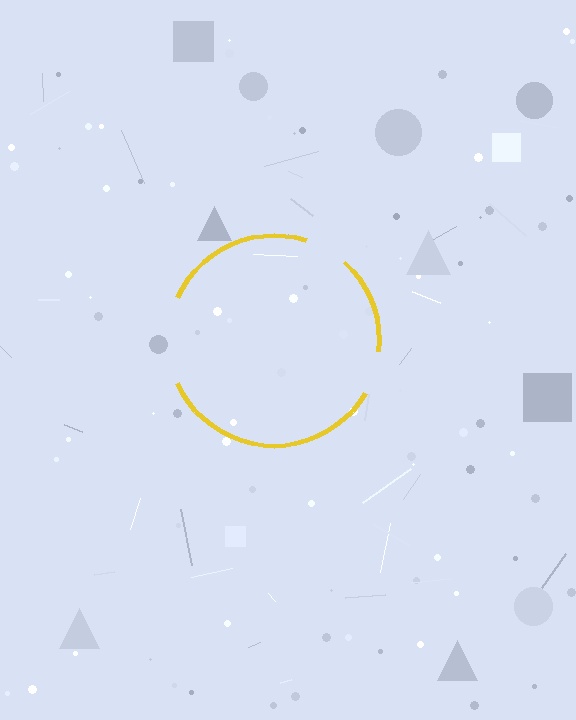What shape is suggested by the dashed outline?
The dashed outline suggests a circle.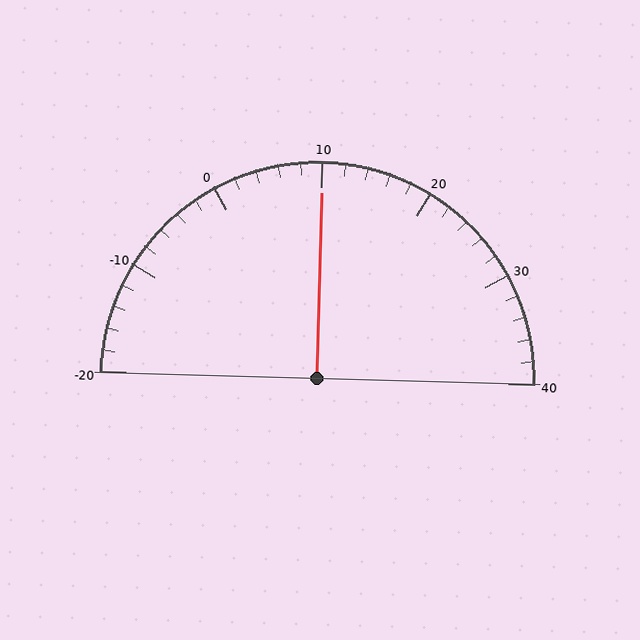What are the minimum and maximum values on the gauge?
The gauge ranges from -20 to 40.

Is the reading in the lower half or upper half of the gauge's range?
The reading is in the upper half of the range (-20 to 40).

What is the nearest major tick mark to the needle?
The nearest major tick mark is 10.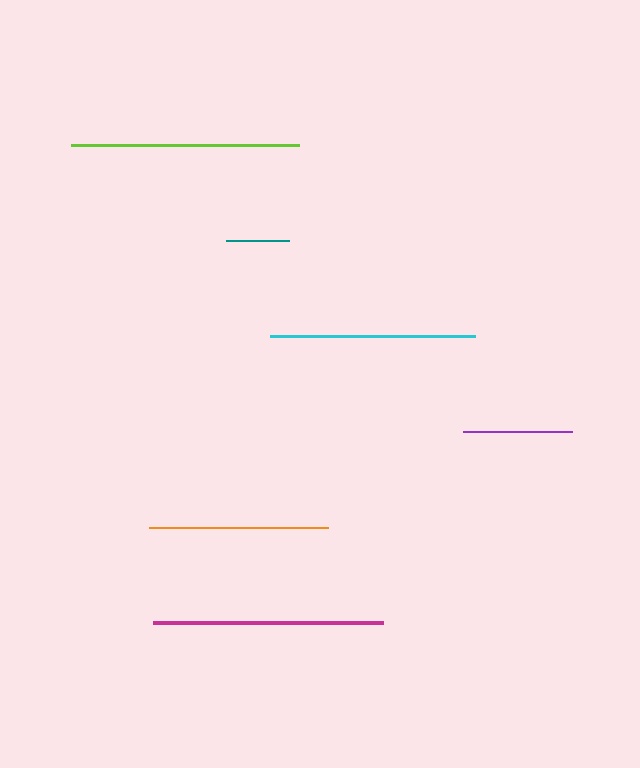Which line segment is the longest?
The magenta line is the longest at approximately 230 pixels.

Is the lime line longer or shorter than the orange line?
The lime line is longer than the orange line.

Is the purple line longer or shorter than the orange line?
The orange line is longer than the purple line.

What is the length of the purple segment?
The purple segment is approximately 109 pixels long.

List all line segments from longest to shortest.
From longest to shortest: magenta, lime, cyan, orange, purple, teal.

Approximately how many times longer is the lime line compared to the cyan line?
The lime line is approximately 1.1 times the length of the cyan line.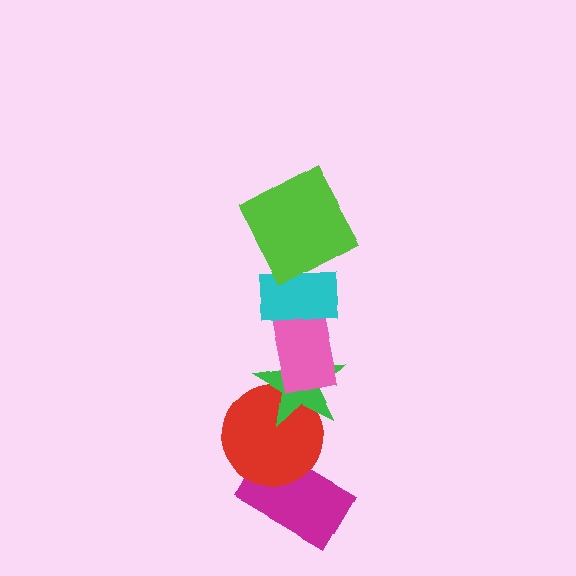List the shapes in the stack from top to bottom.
From top to bottom: the lime square, the cyan rectangle, the pink rectangle, the green star, the red circle, the magenta rectangle.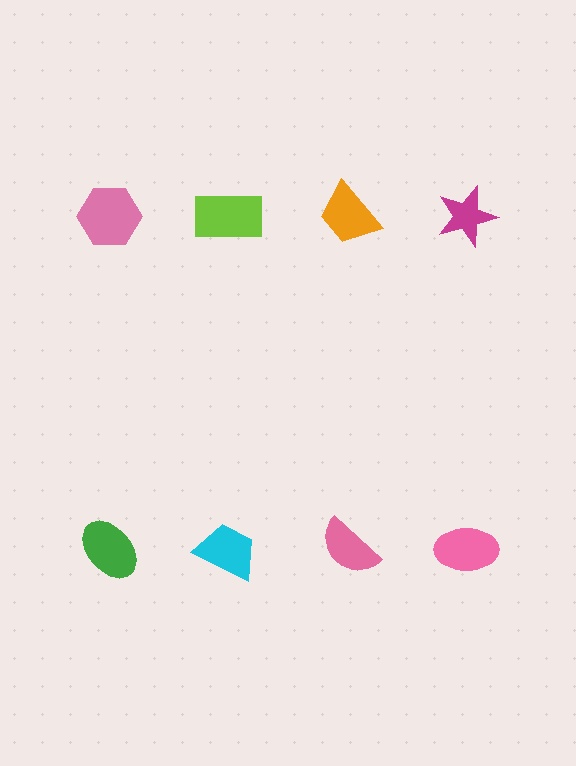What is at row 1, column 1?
A pink hexagon.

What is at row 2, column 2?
A cyan trapezoid.